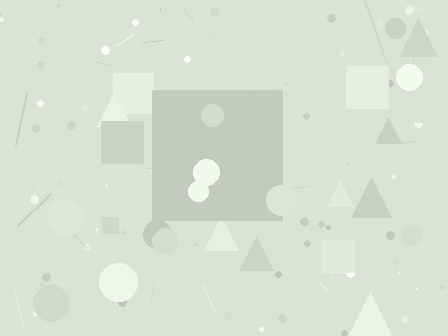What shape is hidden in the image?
A square is hidden in the image.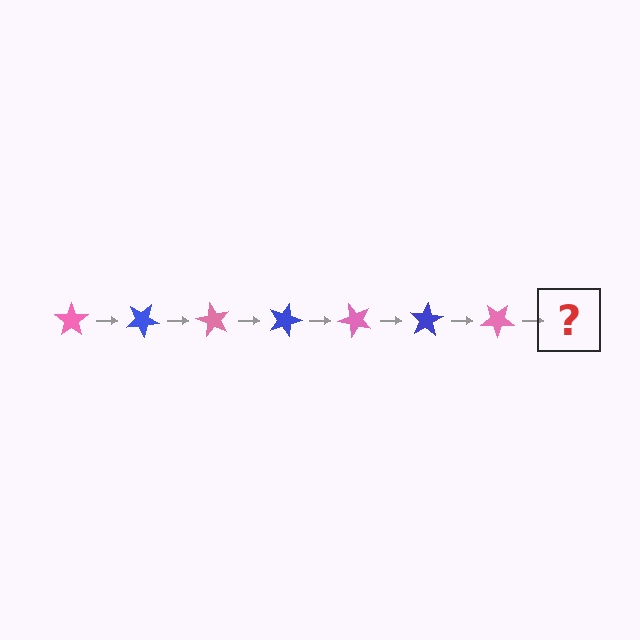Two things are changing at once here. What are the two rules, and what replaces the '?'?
The two rules are that it rotates 30 degrees each step and the color cycles through pink and blue. The '?' should be a blue star, rotated 210 degrees from the start.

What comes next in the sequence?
The next element should be a blue star, rotated 210 degrees from the start.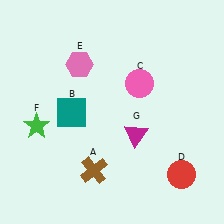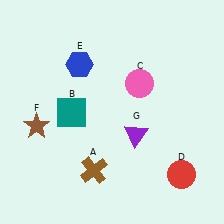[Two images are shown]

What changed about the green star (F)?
In Image 1, F is green. In Image 2, it changed to brown.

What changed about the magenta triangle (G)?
In Image 1, G is magenta. In Image 2, it changed to purple.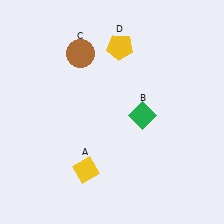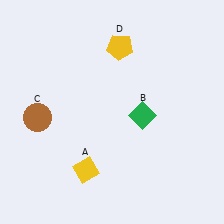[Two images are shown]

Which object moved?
The brown circle (C) moved down.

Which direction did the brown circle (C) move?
The brown circle (C) moved down.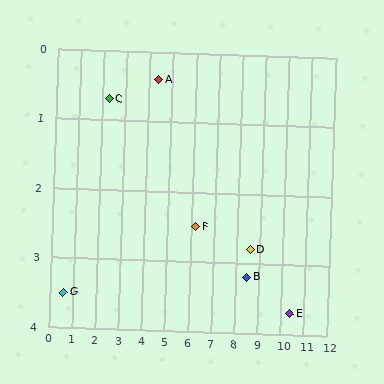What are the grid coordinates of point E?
Point E is at approximately (10.4, 3.7).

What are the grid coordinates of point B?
Point B is at approximately (8.5, 3.2).